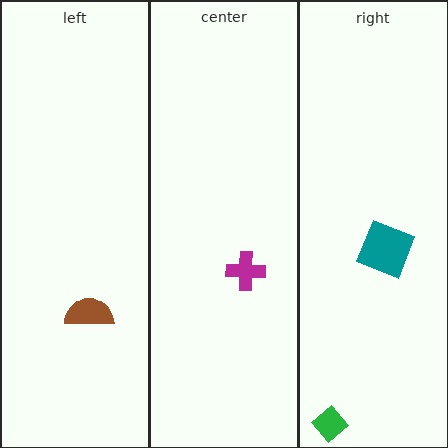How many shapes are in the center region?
1.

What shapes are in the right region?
The green diamond, the teal square.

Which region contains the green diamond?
The right region.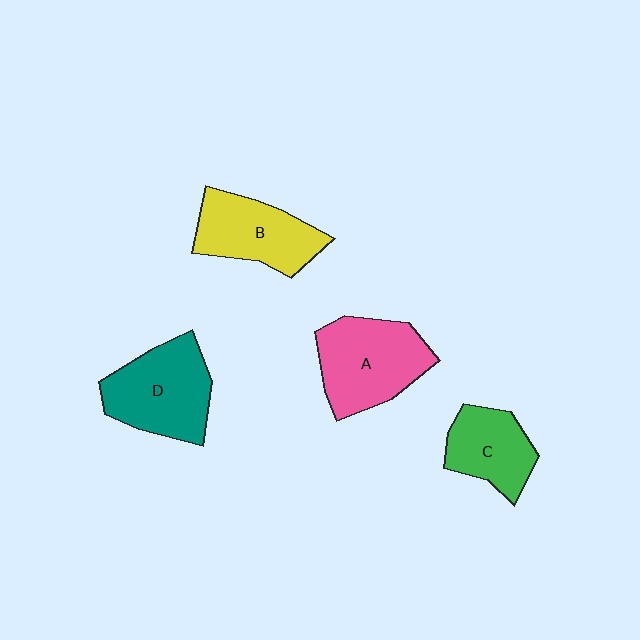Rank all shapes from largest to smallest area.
From largest to smallest: A (pink), D (teal), B (yellow), C (green).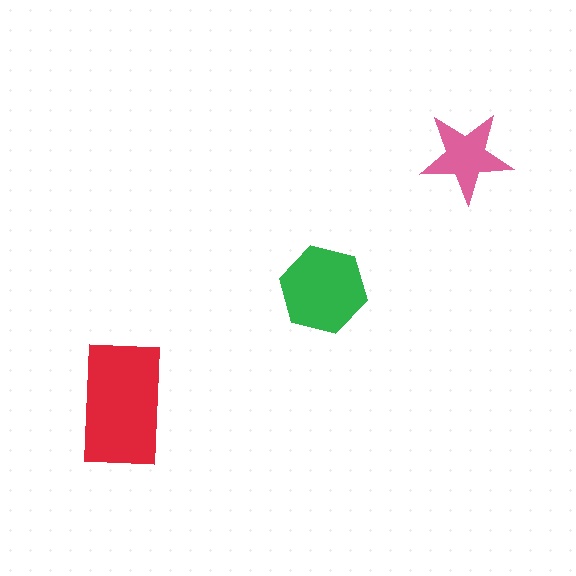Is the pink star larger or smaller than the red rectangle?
Smaller.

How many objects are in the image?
There are 3 objects in the image.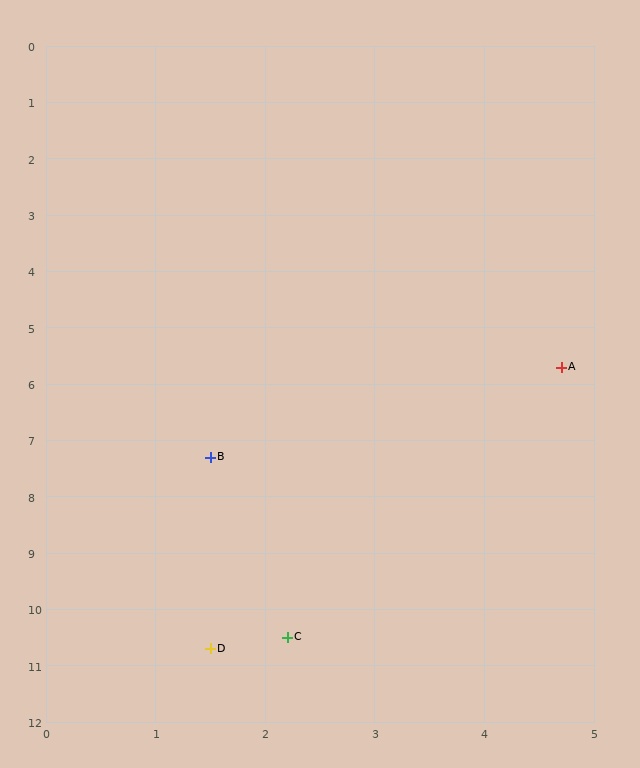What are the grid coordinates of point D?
Point D is at approximately (1.5, 10.7).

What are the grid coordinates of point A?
Point A is at approximately (4.7, 5.7).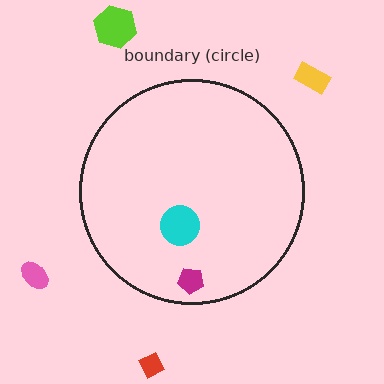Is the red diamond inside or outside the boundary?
Outside.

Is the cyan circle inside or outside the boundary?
Inside.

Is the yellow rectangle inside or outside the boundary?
Outside.